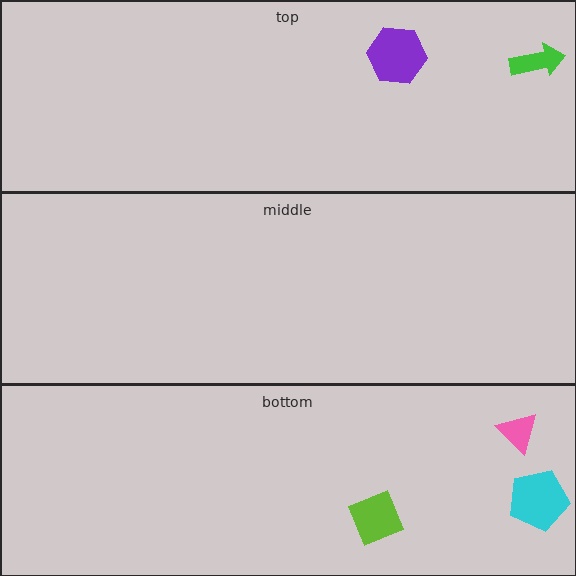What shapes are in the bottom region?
The cyan pentagon, the pink triangle, the lime square.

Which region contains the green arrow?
The top region.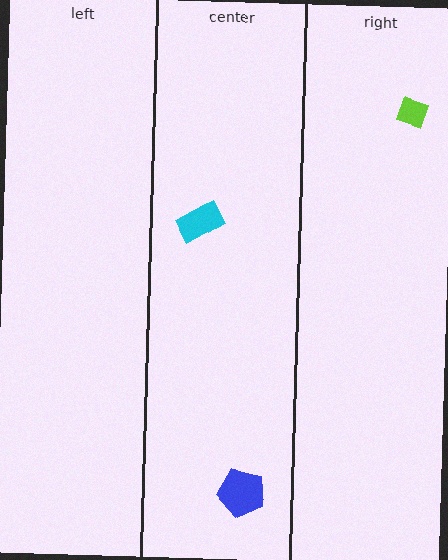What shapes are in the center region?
The blue pentagon, the cyan rectangle.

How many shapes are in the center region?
2.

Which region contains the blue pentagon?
The center region.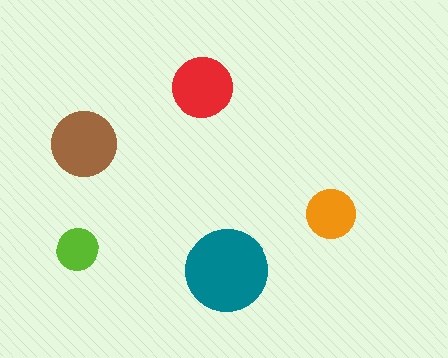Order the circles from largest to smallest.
the teal one, the brown one, the red one, the orange one, the lime one.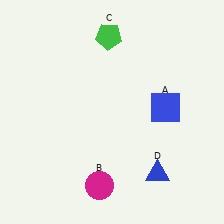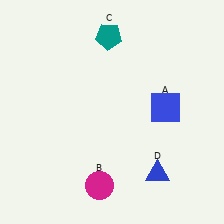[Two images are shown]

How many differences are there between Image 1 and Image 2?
There is 1 difference between the two images.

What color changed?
The pentagon (C) changed from green in Image 1 to teal in Image 2.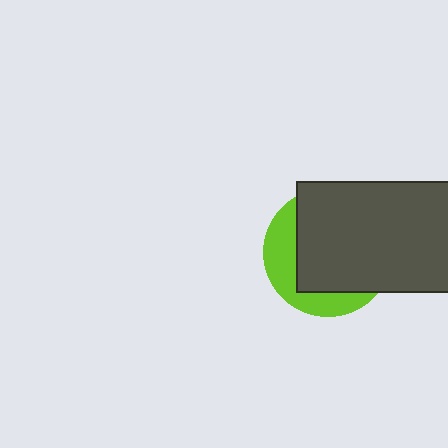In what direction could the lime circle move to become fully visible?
The lime circle could move toward the lower-left. That would shift it out from behind the dark gray rectangle entirely.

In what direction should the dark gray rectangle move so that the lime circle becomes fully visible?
The dark gray rectangle should move toward the upper-right. That is the shortest direction to clear the overlap and leave the lime circle fully visible.